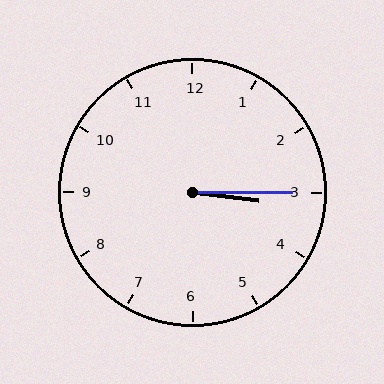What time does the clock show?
3:15.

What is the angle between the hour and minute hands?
Approximately 8 degrees.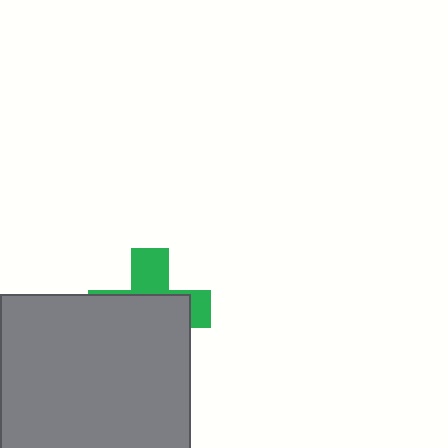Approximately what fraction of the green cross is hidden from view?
Roughly 65% of the green cross is hidden behind the gray square.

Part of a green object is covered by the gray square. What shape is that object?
It is a cross.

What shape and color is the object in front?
The object in front is a gray square.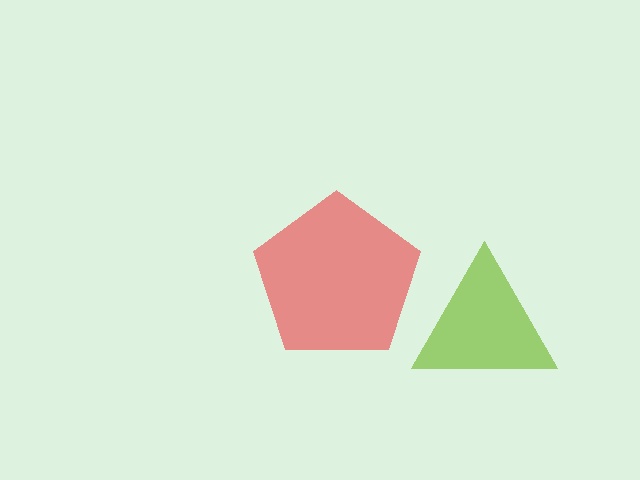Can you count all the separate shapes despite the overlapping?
Yes, there are 2 separate shapes.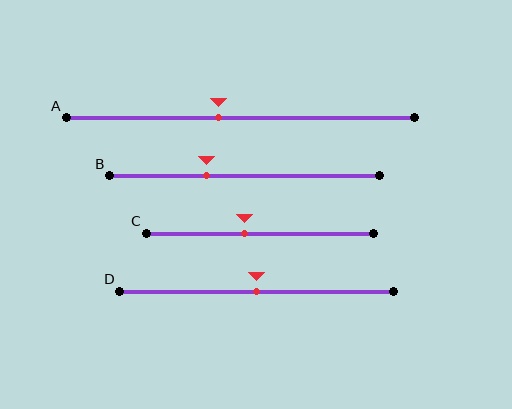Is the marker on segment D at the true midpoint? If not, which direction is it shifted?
Yes, the marker on segment D is at the true midpoint.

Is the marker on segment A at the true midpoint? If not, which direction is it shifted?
No, the marker on segment A is shifted to the left by about 6% of the segment length.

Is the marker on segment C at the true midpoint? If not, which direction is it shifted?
No, the marker on segment C is shifted to the left by about 7% of the segment length.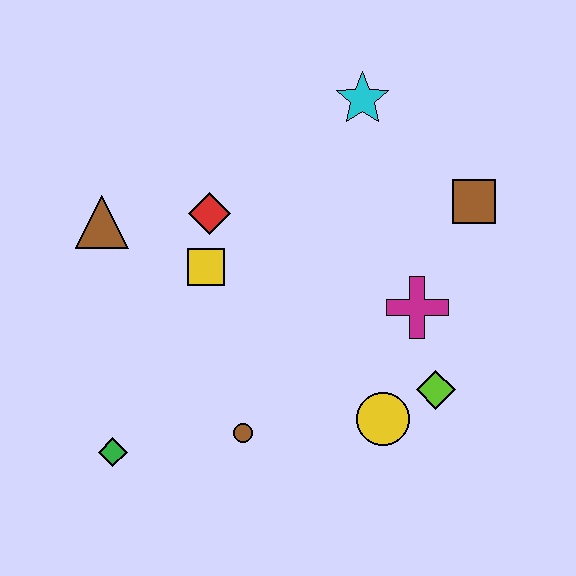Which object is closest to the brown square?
The magenta cross is closest to the brown square.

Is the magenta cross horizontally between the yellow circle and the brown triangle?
No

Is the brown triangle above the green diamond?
Yes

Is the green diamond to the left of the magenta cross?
Yes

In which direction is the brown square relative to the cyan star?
The brown square is to the right of the cyan star.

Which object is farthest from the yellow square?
The brown square is farthest from the yellow square.